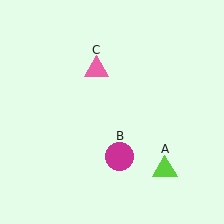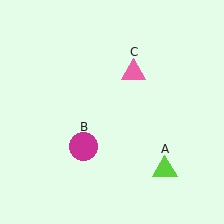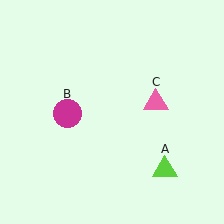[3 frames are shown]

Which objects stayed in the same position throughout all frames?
Lime triangle (object A) remained stationary.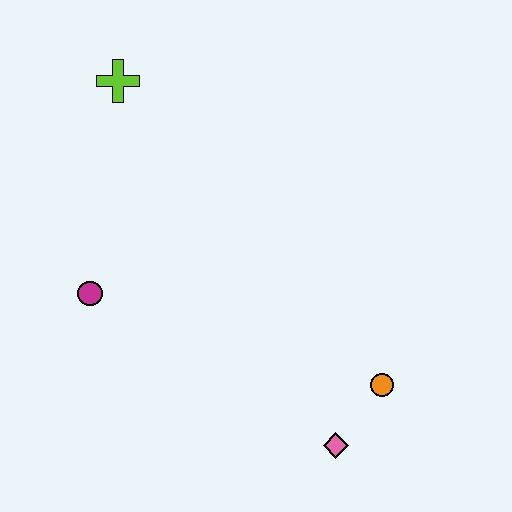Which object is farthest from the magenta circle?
The orange circle is farthest from the magenta circle.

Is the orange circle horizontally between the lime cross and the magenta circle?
No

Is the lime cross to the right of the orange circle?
No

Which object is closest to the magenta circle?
The lime cross is closest to the magenta circle.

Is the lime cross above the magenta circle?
Yes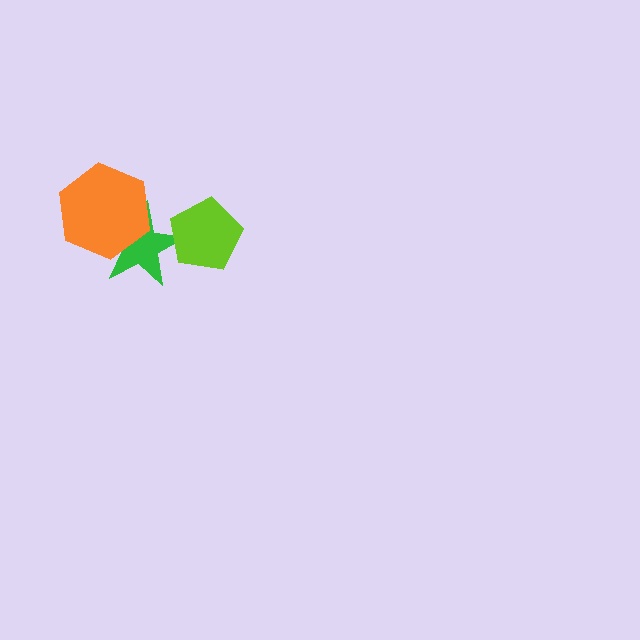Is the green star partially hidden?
Yes, it is partially covered by another shape.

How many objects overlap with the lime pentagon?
1 object overlaps with the lime pentagon.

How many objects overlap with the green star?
2 objects overlap with the green star.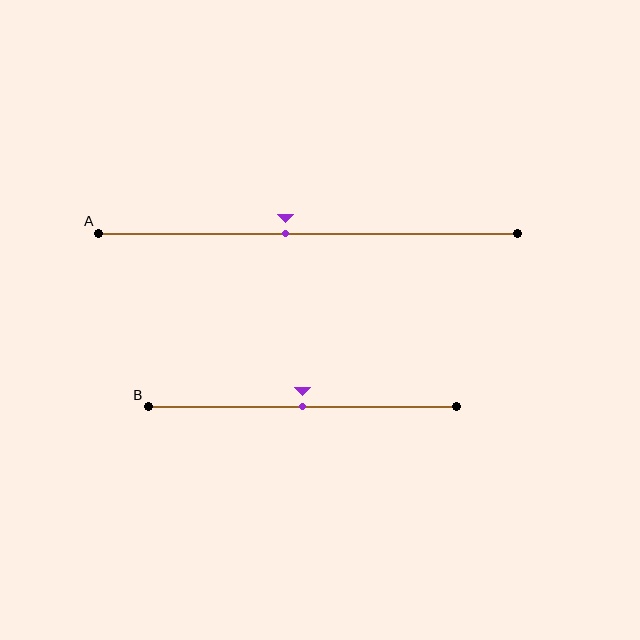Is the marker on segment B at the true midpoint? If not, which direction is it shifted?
Yes, the marker on segment B is at the true midpoint.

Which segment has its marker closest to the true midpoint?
Segment B has its marker closest to the true midpoint.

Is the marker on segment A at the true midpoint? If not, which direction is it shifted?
No, the marker on segment A is shifted to the left by about 5% of the segment length.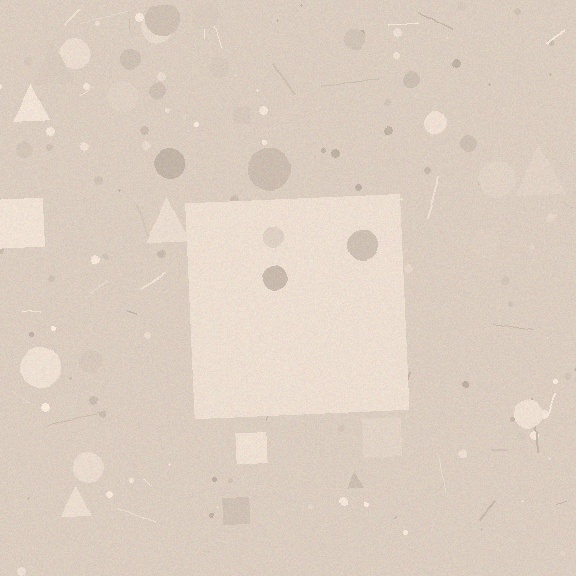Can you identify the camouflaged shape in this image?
The camouflaged shape is a square.